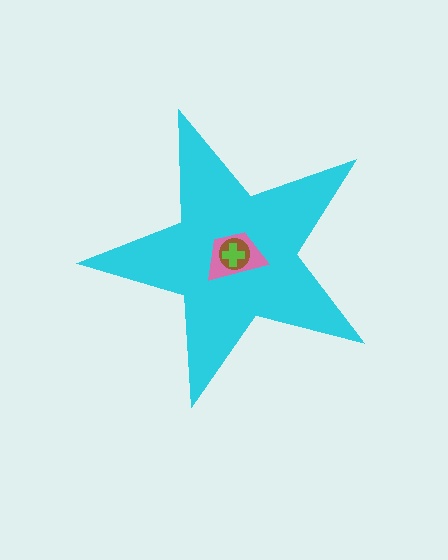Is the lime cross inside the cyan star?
Yes.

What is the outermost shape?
The cyan star.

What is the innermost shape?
The lime cross.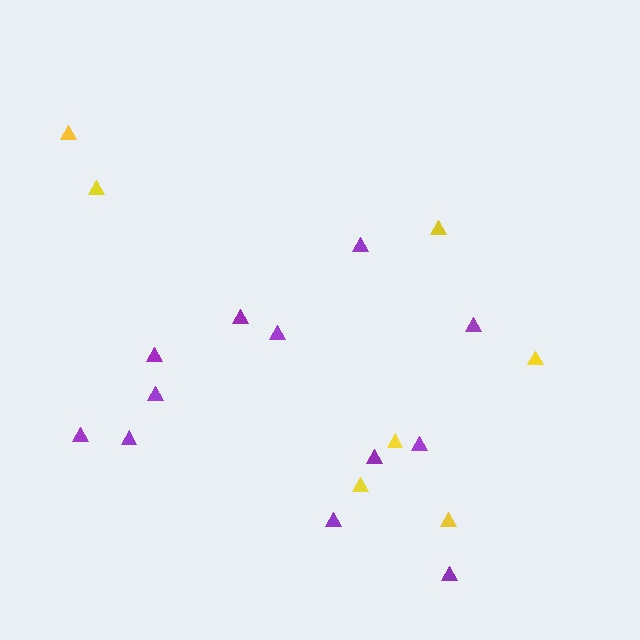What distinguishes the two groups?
There are 2 groups: one group of purple triangles (12) and one group of yellow triangles (7).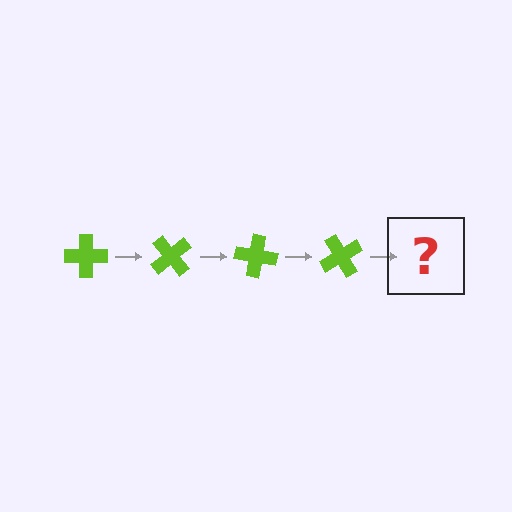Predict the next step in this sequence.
The next step is a lime cross rotated 200 degrees.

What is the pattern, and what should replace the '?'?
The pattern is that the cross rotates 50 degrees each step. The '?' should be a lime cross rotated 200 degrees.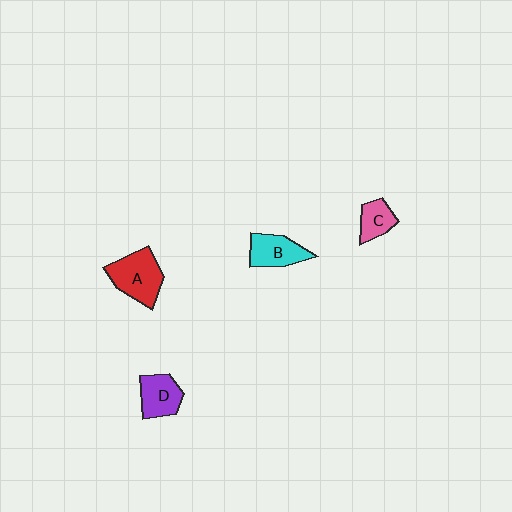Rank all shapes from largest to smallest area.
From largest to smallest: A (red), B (cyan), D (purple), C (pink).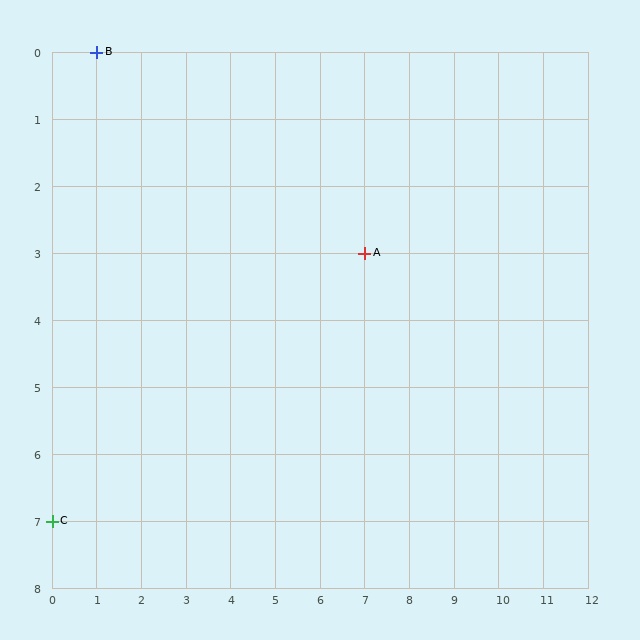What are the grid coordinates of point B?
Point B is at grid coordinates (1, 0).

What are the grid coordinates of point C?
Point C is at grid coordinates (0, 7).